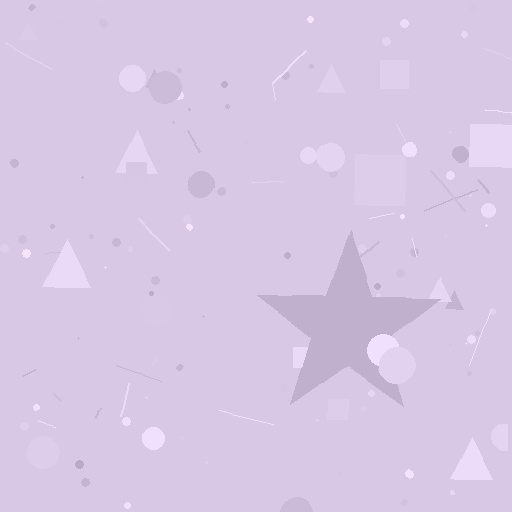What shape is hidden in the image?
A star is hidden in the image.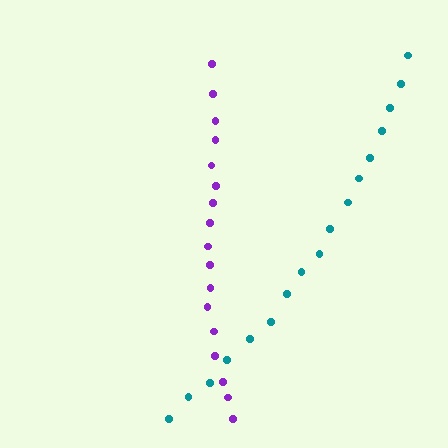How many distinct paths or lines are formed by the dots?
There are 2 distinct paths.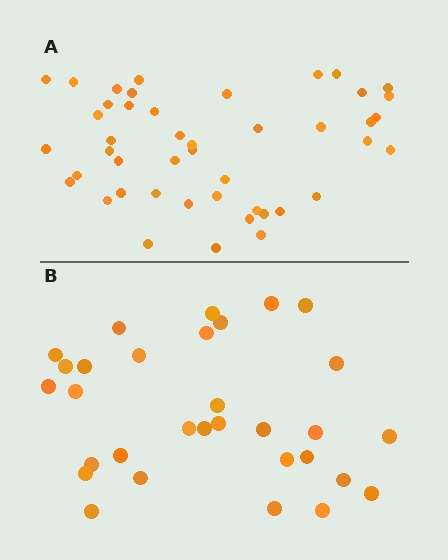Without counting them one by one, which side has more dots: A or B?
Region A (the top region) has more dots.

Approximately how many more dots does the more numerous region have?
Region A has approximately 15 more dots than region B.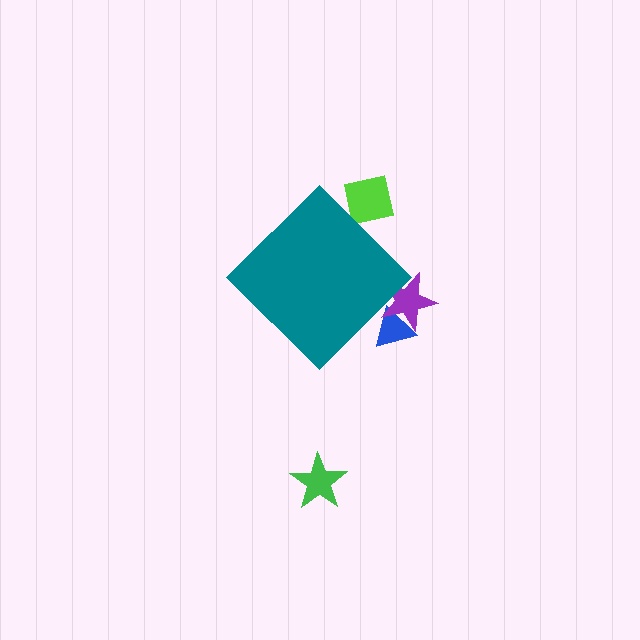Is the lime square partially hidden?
Yes, the lime square is partially hidden behind the teal diamond.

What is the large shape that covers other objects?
A teal diamond.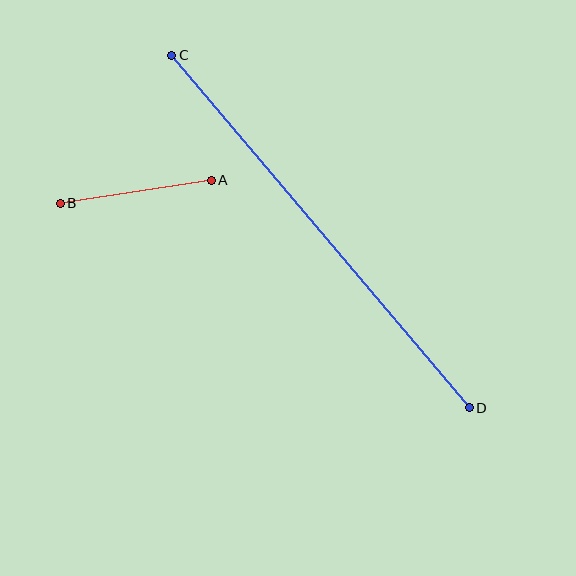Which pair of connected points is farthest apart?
Points C and D are farthest apart.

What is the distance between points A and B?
The distance is approximately 153 pixels.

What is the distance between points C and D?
The distance is approximately 461 pixels.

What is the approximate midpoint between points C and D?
The midpoint is at approximately (320, 232) pixels.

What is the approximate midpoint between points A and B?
The midpoint is at approximately (136, 192) pixels.